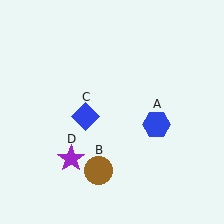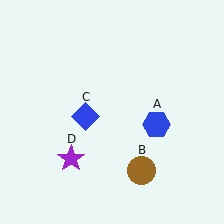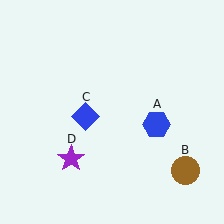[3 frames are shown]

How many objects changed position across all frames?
1 object changed position: brown circle (object B).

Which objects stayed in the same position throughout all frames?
Blue hexagon (object A) and blue diamond (object C) and purple star (object D) remained stationary.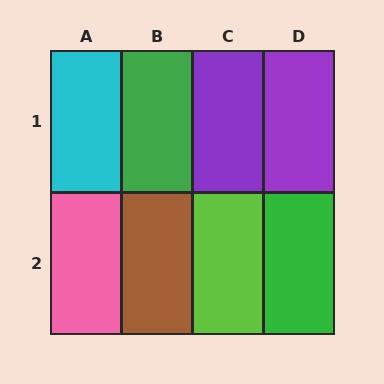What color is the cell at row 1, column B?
Green.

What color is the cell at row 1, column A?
Cyan.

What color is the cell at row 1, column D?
Purple.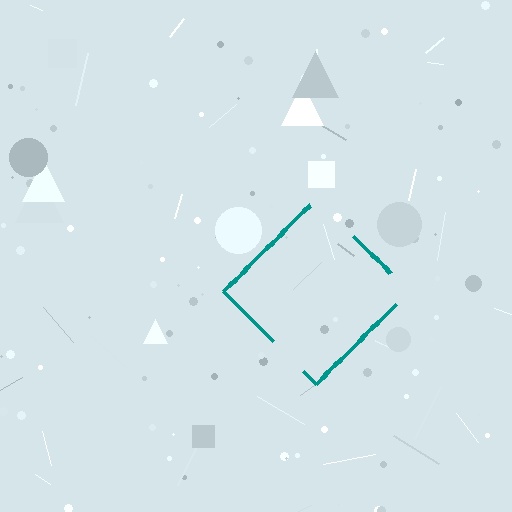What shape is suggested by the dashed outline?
The dashed outline suggests a diamond.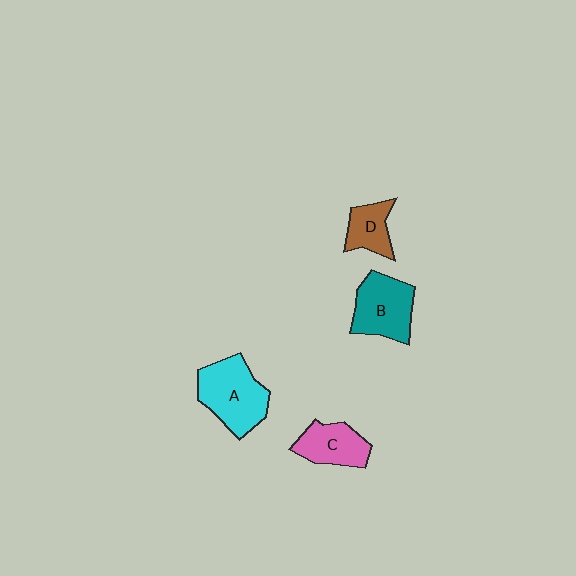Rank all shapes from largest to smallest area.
From largest to smallest: A (cyan), B (teal), C (pink), D (brown).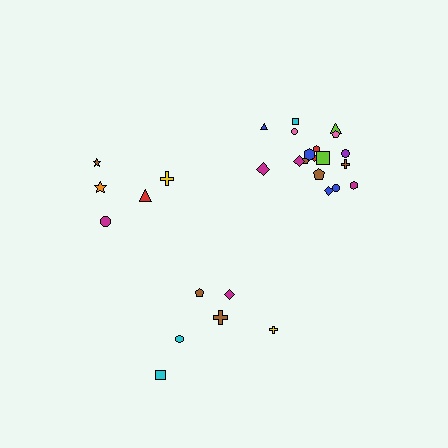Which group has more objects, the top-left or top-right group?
The top-right group.